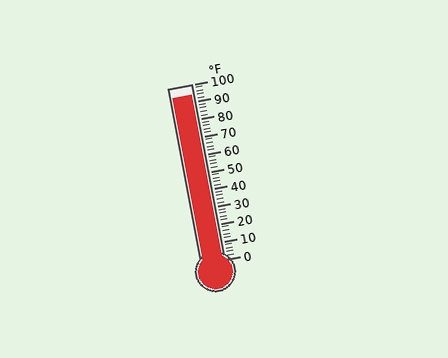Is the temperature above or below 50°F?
The temperature is above 50°F.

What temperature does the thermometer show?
The thermometer shows approximately 94°F.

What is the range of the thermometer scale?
The thermometer scale ranges from 0°F to 100°F.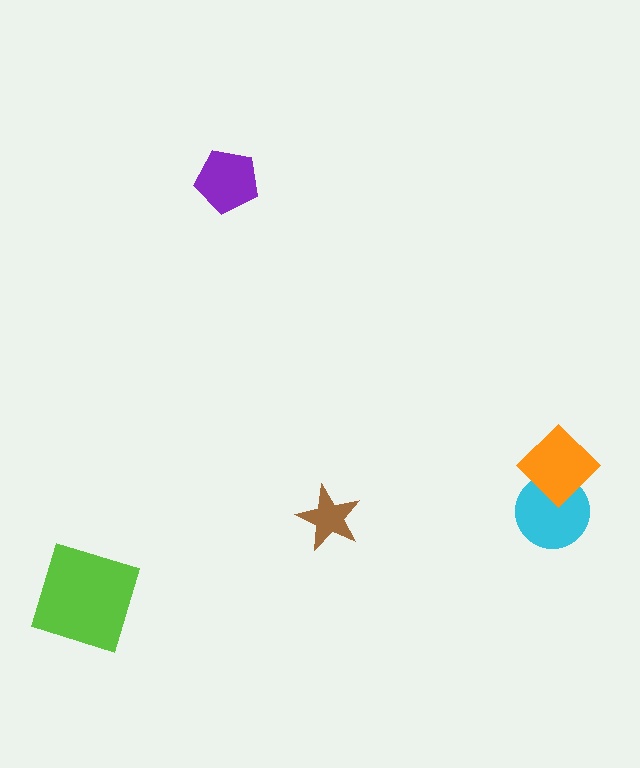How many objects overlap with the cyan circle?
1 object overlaps with the cyan circle.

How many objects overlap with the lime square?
0 objects overlap with the lime square.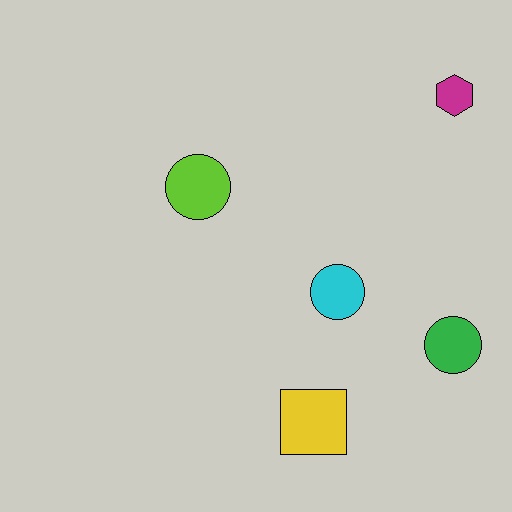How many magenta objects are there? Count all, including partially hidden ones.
There is 1 magenta object.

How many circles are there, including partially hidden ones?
There are 3 circles.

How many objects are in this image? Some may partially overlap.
There are 5 objects.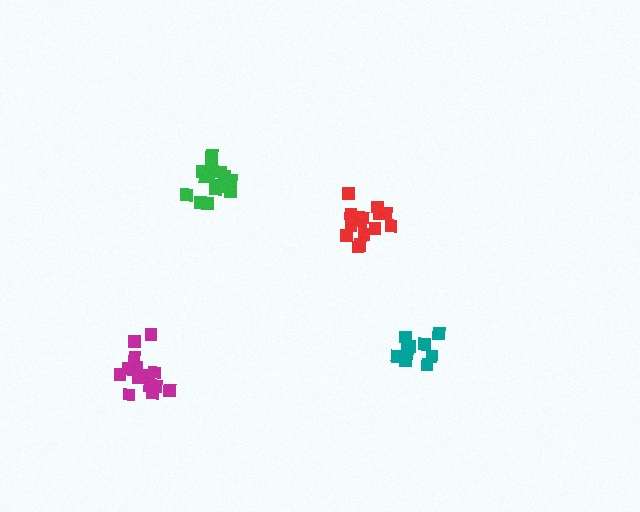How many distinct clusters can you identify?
There are 4 distinct clusters.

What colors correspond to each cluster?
The clusters are colored: teal, magenta, red, green.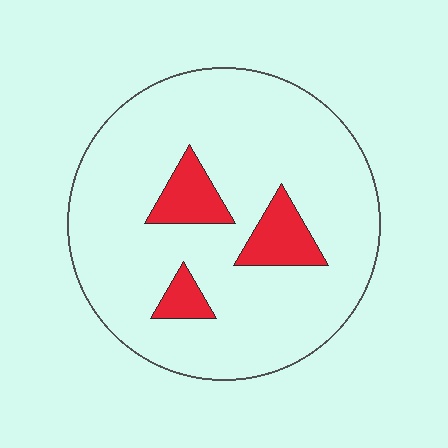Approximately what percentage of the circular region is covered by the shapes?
Approximately 15%.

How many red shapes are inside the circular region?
3.